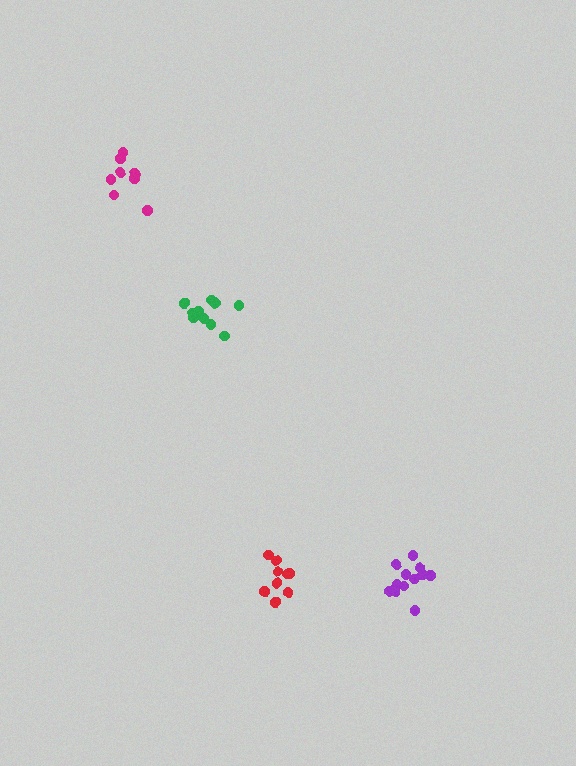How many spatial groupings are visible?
There are 4 spatial groupings.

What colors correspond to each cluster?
The clusters are colored: purple, green, magenta, red.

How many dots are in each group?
Group 1: 12 dots, Group 2: 10 dots, Group 3: 8 dots, Group 4: 9 dots (39 total).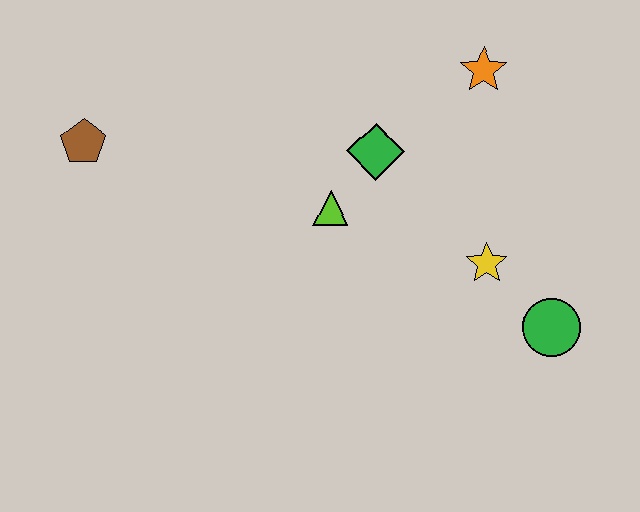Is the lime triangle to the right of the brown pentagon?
Yes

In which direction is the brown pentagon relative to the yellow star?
The brown pentagon is to the left of the yellow star.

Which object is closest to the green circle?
The yellow star is closest to the green circle.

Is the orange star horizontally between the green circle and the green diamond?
Yes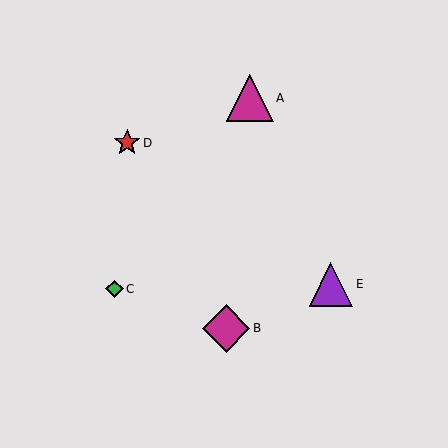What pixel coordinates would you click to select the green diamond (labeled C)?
Click at (115, 289) to select the green diamond C.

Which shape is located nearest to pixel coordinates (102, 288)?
The green diamond (labeled C) at (115, 289) is nearest to that location.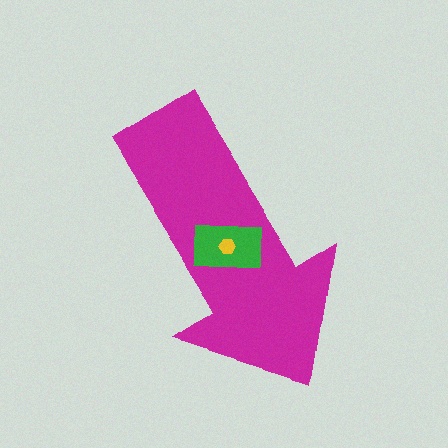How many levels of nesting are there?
3.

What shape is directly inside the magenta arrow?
The green rectangle.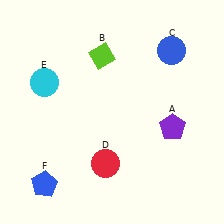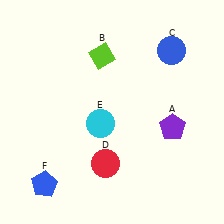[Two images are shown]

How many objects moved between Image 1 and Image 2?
1 object moved between the two images.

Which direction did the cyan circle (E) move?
The cyan circle (E) moved right.